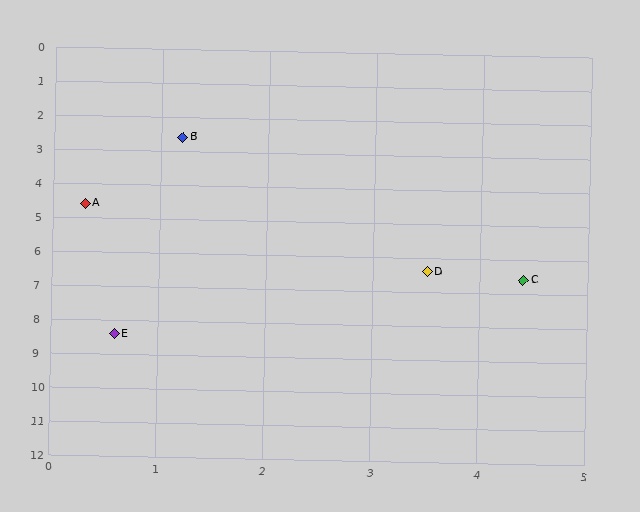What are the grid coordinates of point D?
Point D is at approximately (3.5, 6.4).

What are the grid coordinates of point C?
Point C is at approximately (4.4, 6.6).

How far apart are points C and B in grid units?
Points C and B are about 5.1 grid units apart.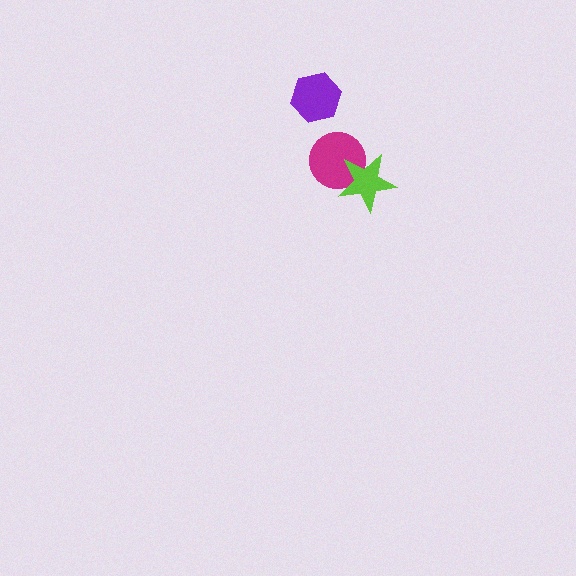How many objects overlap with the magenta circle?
1 object overlaps with the magenta circle.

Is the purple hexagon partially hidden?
No, no other shape covers it.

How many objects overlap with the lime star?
1 object overlaps with the lime star.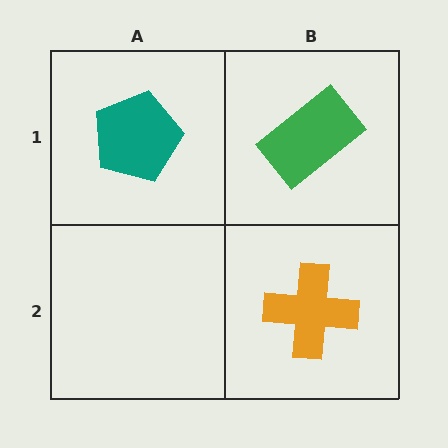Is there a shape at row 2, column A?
No, that cell is empty.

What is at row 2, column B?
An orange cross.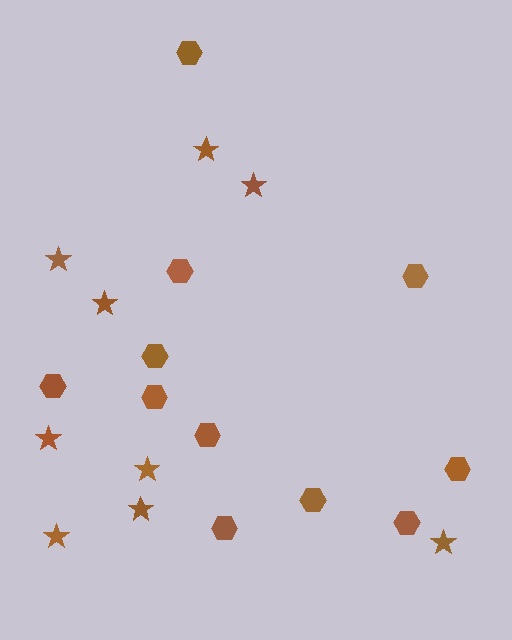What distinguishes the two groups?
There are 2 groups: one group of hexagons (11) and one group of stars (9).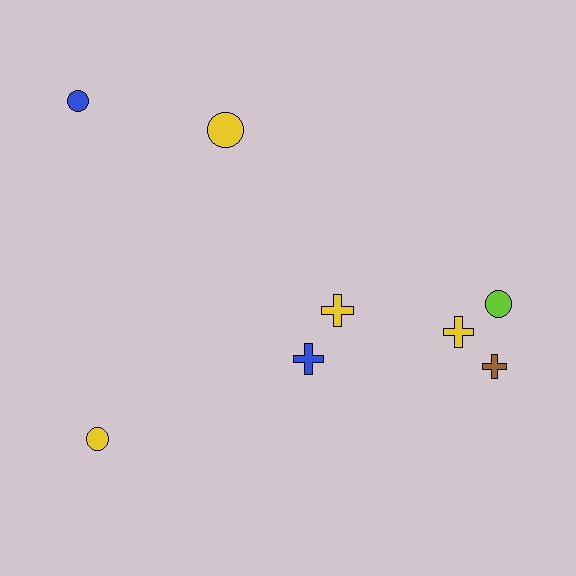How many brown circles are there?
There are no brown circles.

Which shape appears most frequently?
Cross, with 4 objects.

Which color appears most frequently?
Yellow, with 4 objects.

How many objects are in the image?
There are 8 objects.